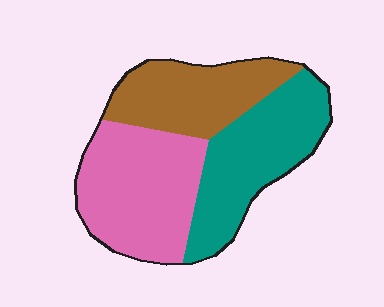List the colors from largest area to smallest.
From largest to smallest: pink, teal, brown.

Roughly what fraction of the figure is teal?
Teal takes up about one third (1/3) of the figure.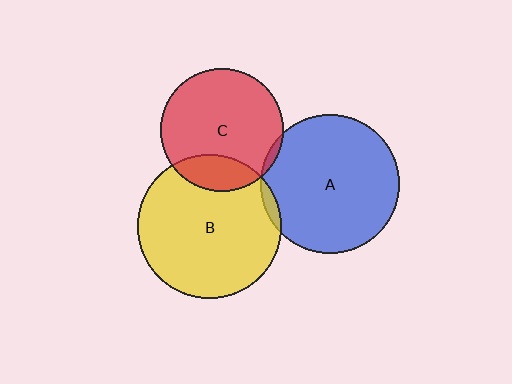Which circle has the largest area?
Circle B (yellow).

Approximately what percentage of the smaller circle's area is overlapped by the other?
Approximately 5%.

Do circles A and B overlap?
Yes.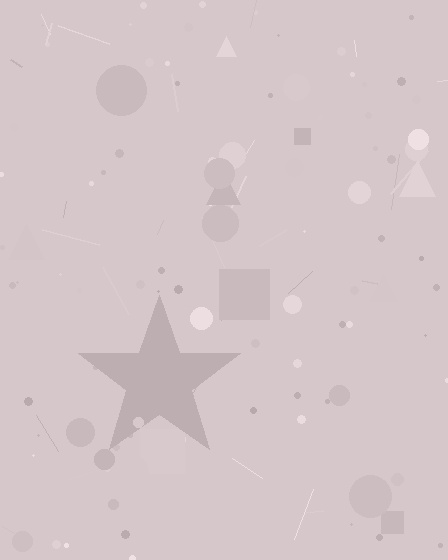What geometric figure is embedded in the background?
A star is embedded in the background.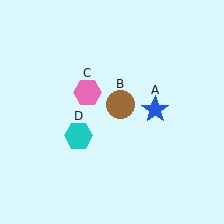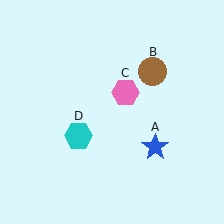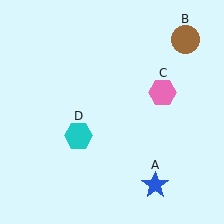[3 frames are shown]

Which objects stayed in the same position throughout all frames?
Cyan hexagon (object D) remained stationary.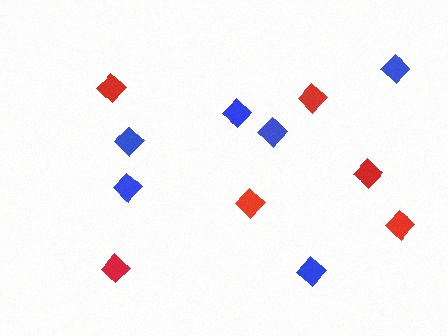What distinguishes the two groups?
There are 2 groups: one group of red diamonds (6) and one group of blue diamonds (6).